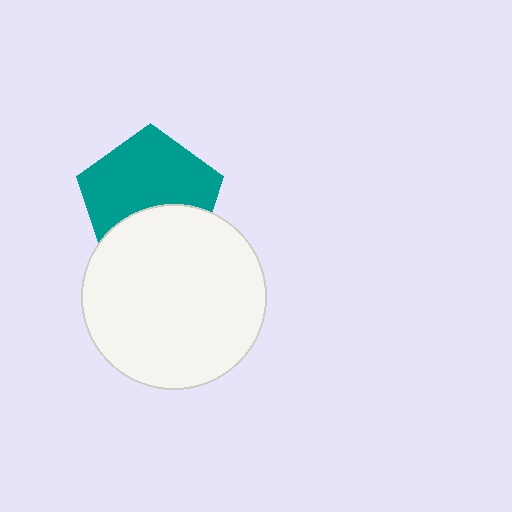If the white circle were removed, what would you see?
You would see the complete teal pentagon.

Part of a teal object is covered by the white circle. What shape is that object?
It is a pentagon.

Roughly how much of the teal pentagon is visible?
About half of it is visible (roughly 63%).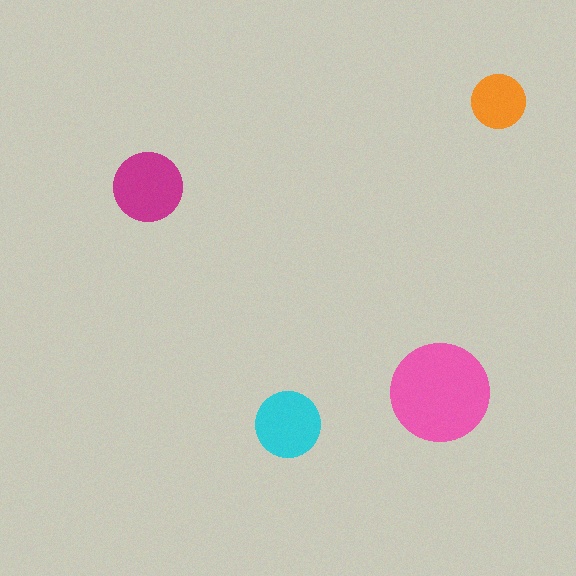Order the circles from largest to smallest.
the pink one, the magenta one, the cyan one, the orange one.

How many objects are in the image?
There are 4 objects in the image.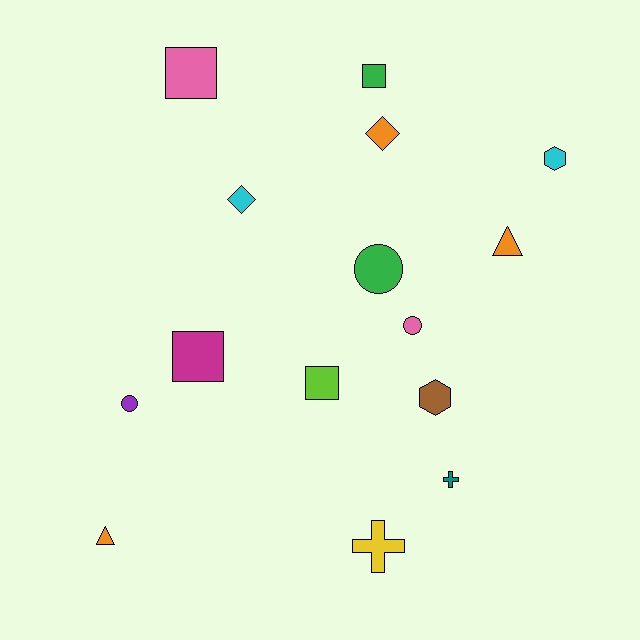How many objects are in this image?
There are 15 objects.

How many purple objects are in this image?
There is 1 purple object.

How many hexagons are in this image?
There are 2 hexagons.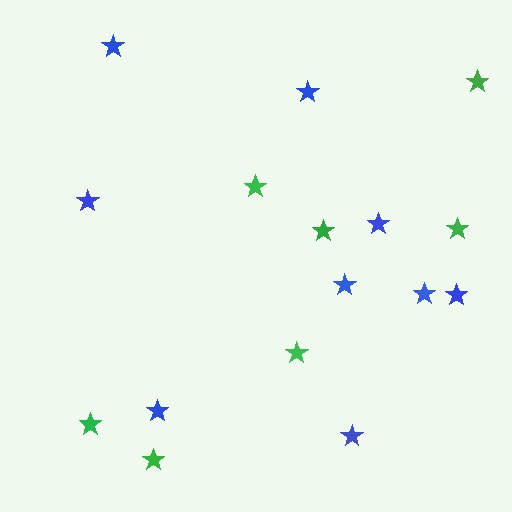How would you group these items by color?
There are 2 groups: one group of green stars (7) and one group of blue stars (9).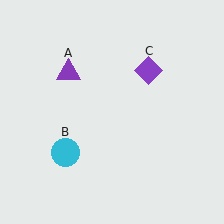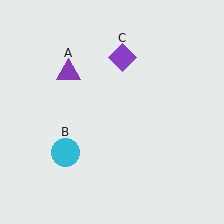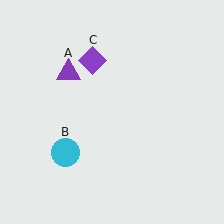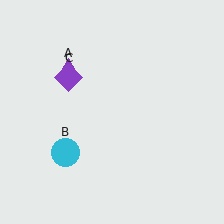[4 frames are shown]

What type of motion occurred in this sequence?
The purple diamond (object C) rotated counterclockwise around the center of the scene.